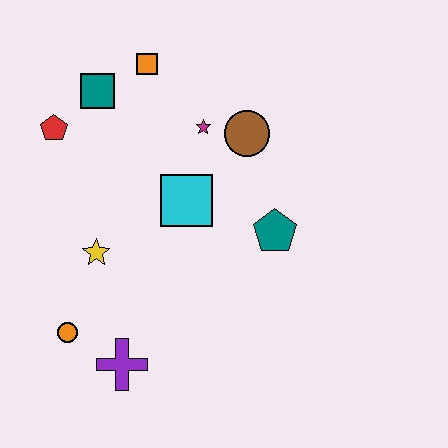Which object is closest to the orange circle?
The purple cross is closest to the orange circle.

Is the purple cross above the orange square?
No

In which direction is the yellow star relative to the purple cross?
The yellow star is above the purple cross.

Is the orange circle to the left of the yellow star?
Yes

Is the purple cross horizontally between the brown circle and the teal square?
Yes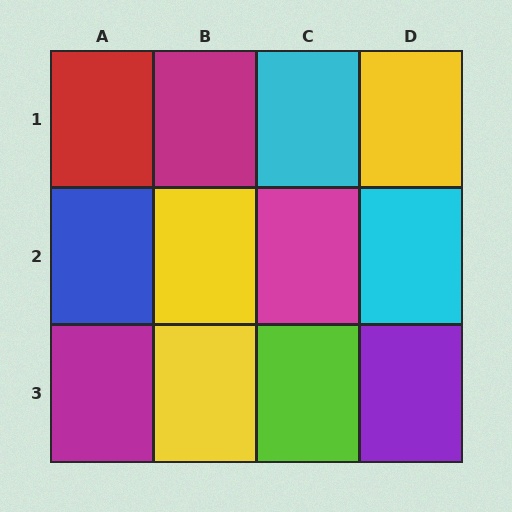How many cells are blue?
1 cell is blue.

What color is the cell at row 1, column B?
Magenta.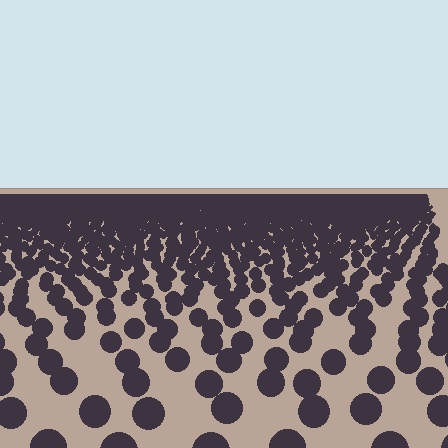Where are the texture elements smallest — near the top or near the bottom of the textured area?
Near the top.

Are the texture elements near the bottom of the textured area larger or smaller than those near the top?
Larger. Near the bottom, elements are closer to the viewer and appear at a bigger on-screen size.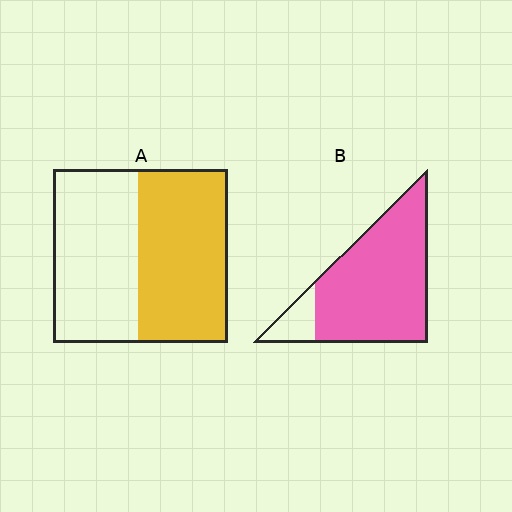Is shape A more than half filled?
Roughly half.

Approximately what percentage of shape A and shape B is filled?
A is approximately 50% and B is approximately 85%.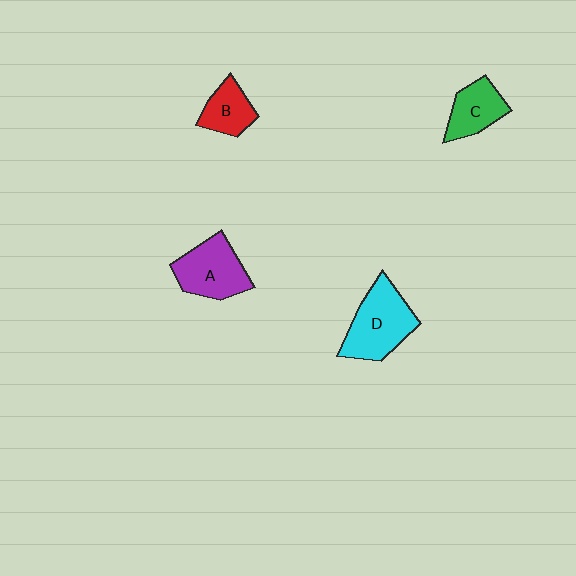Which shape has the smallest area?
Shape B (red).